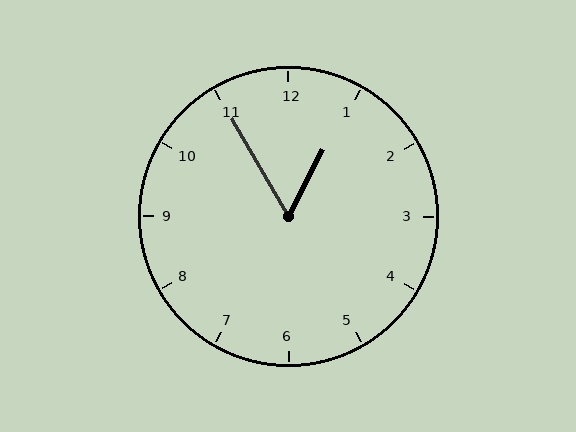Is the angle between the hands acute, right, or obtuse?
It is acute.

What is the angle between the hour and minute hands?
Approximately 58 degrees.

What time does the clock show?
12:55.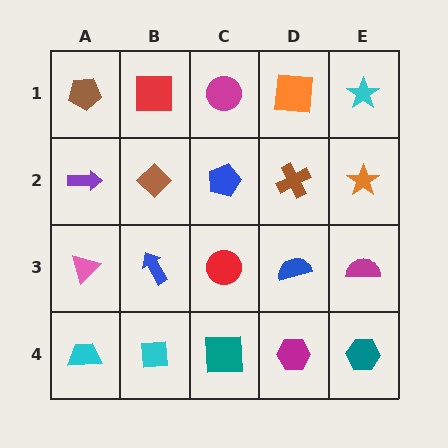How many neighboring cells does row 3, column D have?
4.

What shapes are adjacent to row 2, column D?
An orange square (row 1, column D), a blue semicircle (row 3, column D), a blue pentagon (row 2, column C), an orange star (row 2, column E).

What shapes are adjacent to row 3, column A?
A purple arrow (row 2, column A), a cyan trapezoid (row 4, column A), a blue arrow (row 3, column B).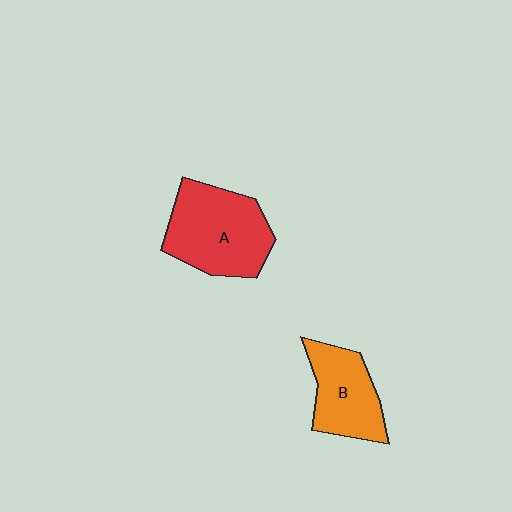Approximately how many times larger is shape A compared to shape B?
Approximately 1.4 times.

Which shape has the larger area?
Shape A (red).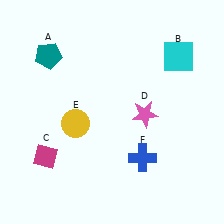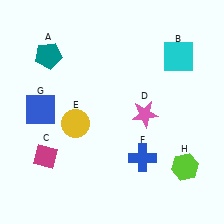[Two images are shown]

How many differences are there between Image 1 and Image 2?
There are 2 differences between the two images.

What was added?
A blue square (G), a lime hexagon (H) were added in Image 2.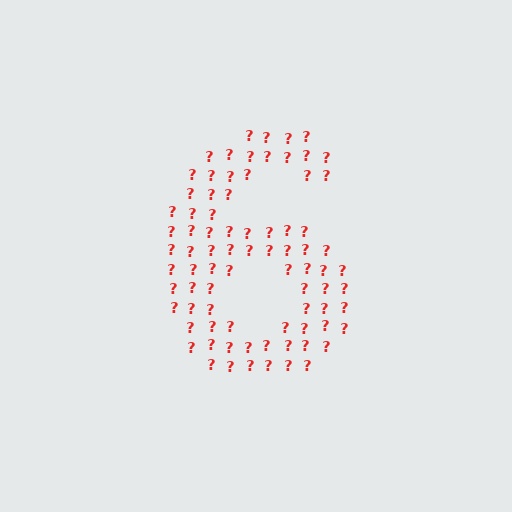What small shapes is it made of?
It is made of small question marks.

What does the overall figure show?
The overall figure shows the digit 6.